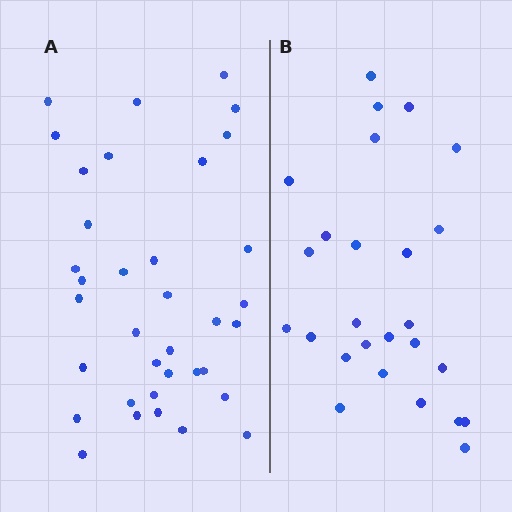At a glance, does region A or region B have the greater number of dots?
Region A (the left region) has more dots.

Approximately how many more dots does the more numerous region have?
Region A has roughly 10 or so more dots than region B.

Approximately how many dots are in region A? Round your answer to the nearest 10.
About 40 dots. (The exact count is 36, which rounds to 40.)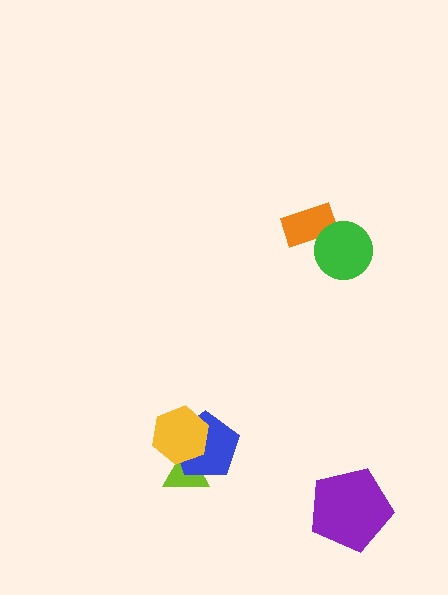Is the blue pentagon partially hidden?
Yes, it is partially covered by another shape.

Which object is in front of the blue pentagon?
The yellow hexagon is in front of the blue pentagon.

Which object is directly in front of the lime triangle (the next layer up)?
The blue pentagon is directly in front of the lime triangle.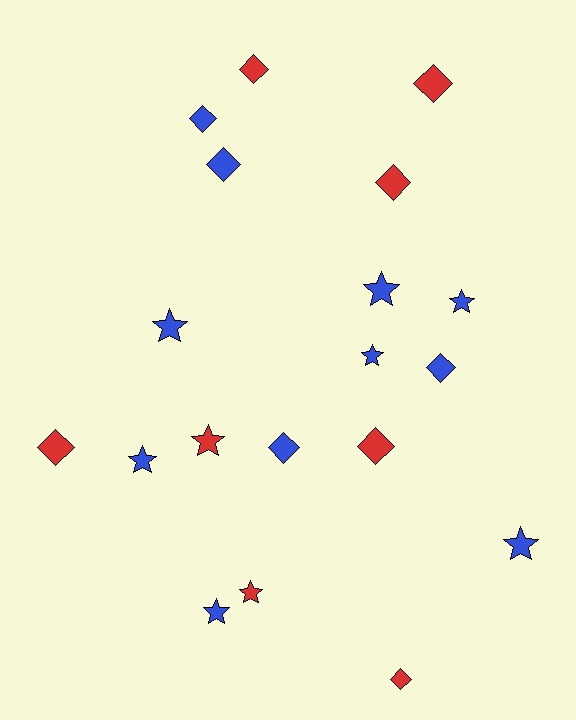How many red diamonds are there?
There are 6 red diamonds.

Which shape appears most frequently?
Diamond, with 10 objects.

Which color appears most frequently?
Blue, with 11 objects.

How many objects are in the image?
There are 19 objects.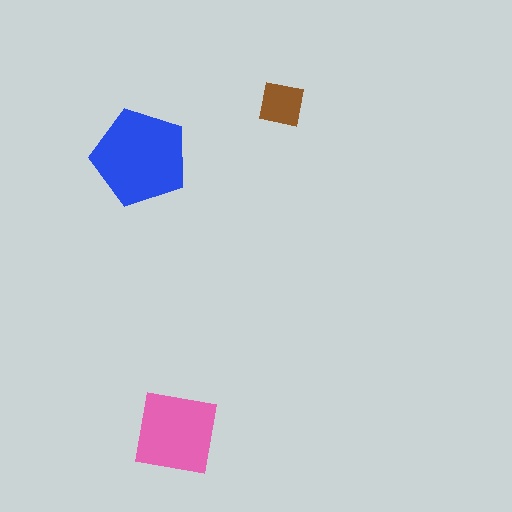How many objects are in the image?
There are 3 objects in the image.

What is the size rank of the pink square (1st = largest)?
2nd.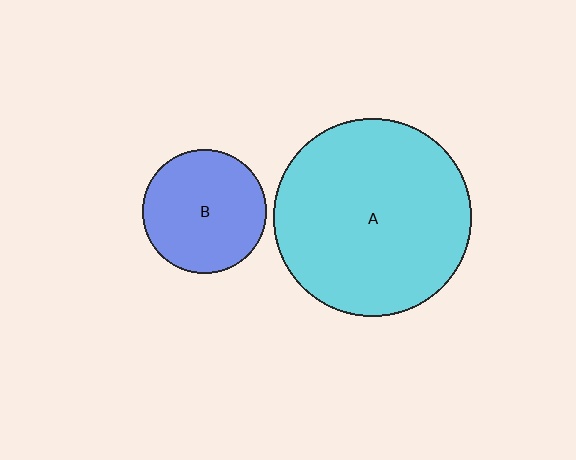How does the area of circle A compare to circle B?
Approximately 2.5 times.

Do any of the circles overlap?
No, none of the circles overlap.